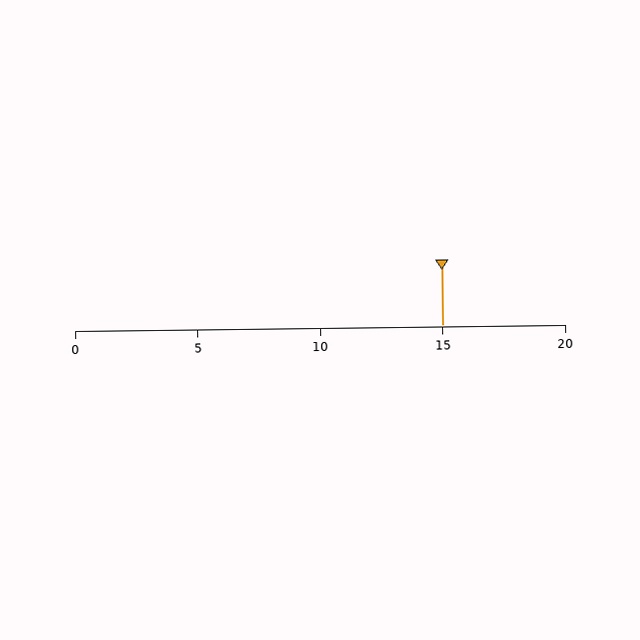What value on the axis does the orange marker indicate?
The marker indicates approximately 15.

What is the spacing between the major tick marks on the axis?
The major ticks are spaced 5 apart.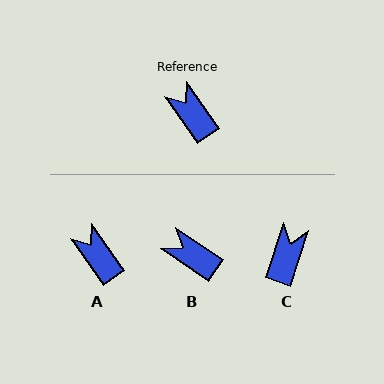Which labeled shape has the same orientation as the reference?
A.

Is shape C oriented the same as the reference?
No, it is off by about 53 degrees.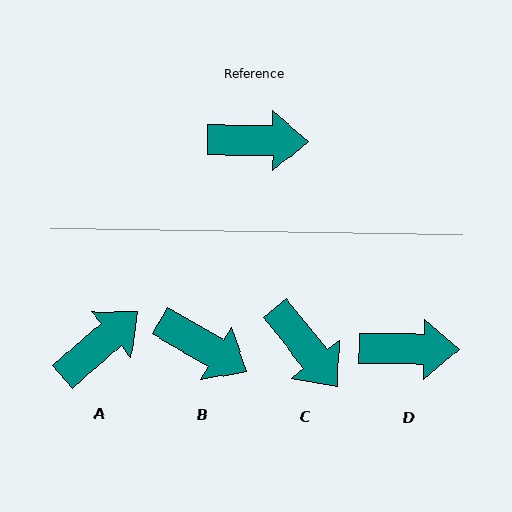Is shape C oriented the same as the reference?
No, it is off by about 51 degrees.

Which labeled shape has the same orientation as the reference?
D.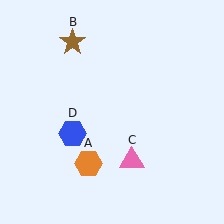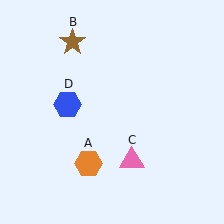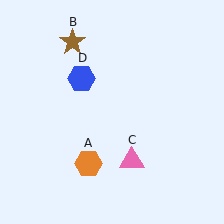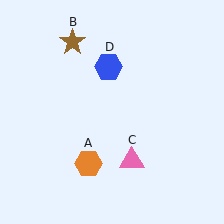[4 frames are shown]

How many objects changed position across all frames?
1 object changed position: blue hexagon (object D).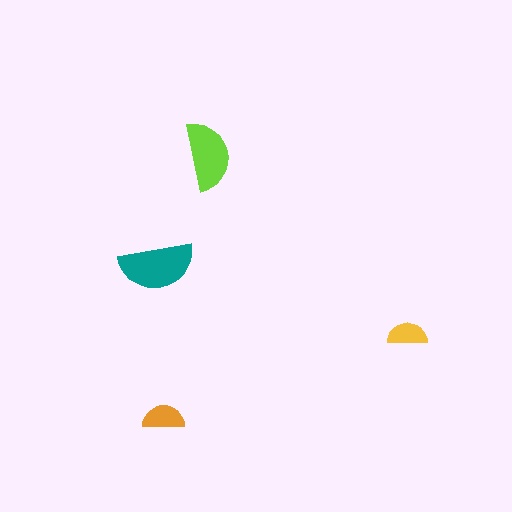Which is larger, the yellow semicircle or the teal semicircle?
The teal one.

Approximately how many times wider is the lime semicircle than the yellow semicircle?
About 1.5 times wider.